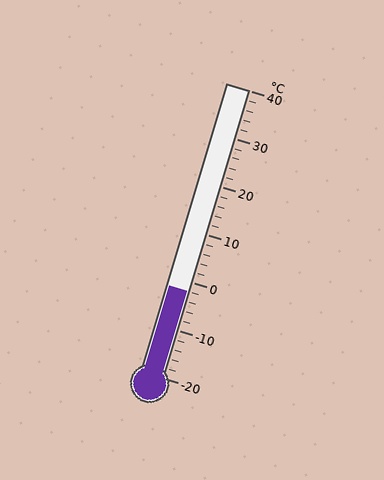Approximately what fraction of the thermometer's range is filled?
The thermometer is filled to approximately 30% of its range.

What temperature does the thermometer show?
The thermometer shows approximately -2°C.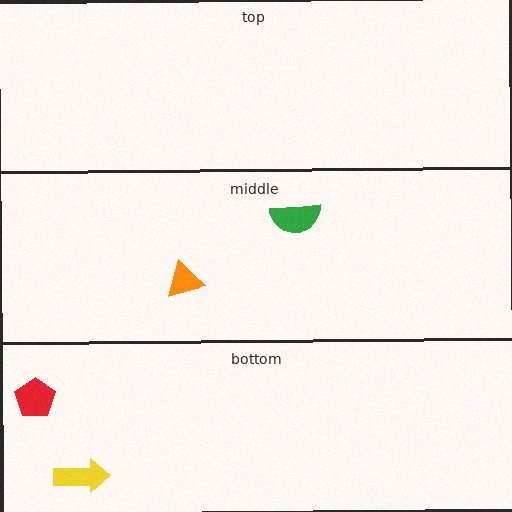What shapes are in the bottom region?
The red pentagon, the yellow arrow.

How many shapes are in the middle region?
2.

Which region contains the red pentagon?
The bottom region.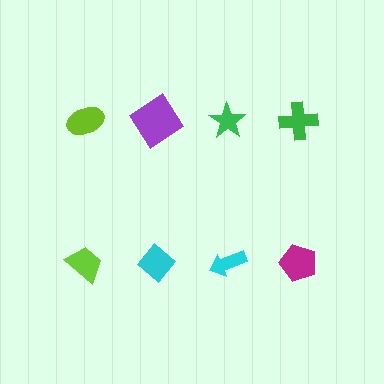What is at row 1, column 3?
A green star.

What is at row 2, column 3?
A cyan arrow.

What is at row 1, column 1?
A lime ellipse.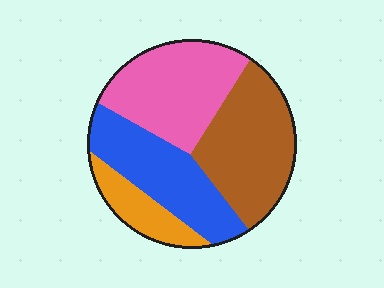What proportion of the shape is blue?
Blue covers 26% of the shape.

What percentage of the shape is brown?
Brown takes up about one third (1/3) of the shape.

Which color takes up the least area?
Orange, at roughly 10%.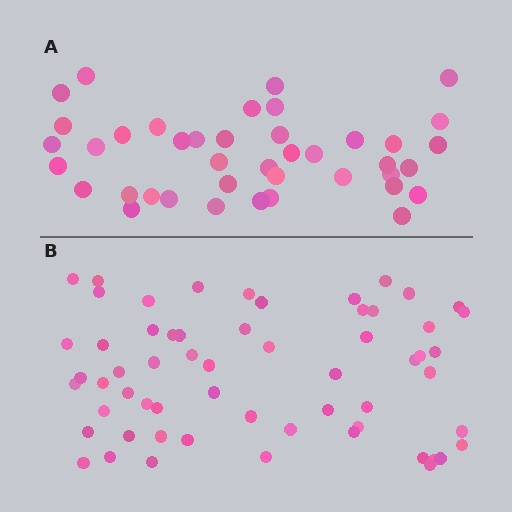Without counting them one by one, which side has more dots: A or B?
Region B (the bottom region) has more dots.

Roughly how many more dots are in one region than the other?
Region B has approximately 20 more dots than region A.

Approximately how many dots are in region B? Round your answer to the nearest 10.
About 60 dots.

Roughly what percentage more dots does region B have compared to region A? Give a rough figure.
About 45% more.